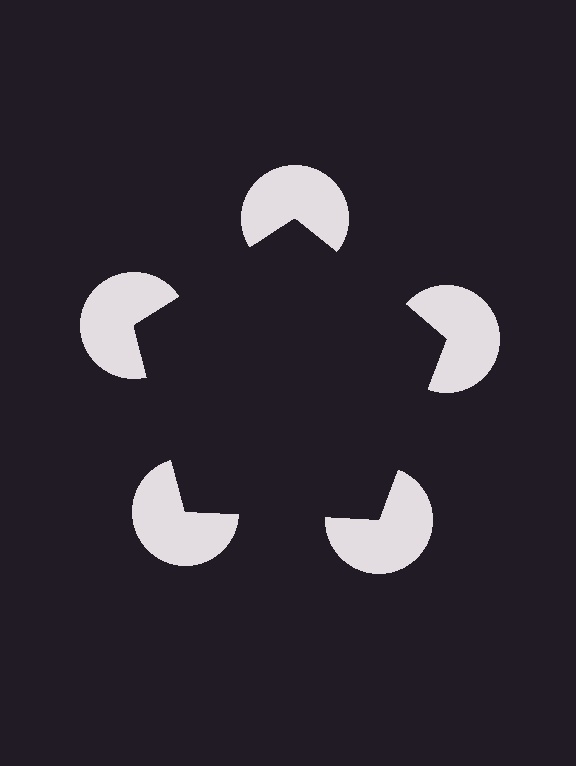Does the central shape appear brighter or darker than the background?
It typically appears slightly darker than the background, even though no actual brightness change is drawn.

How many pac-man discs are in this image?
There are 5 — one at each vertex of the illusory pentagon.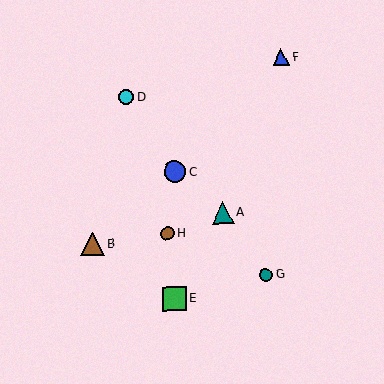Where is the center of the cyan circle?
The center of the cyan circle is at (126, 97).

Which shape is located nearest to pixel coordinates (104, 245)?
The brown triangle (labeled B) at (92, 244) is nearest to that location.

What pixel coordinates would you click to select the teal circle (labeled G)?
Click at (266, 275) to select the teal circle G.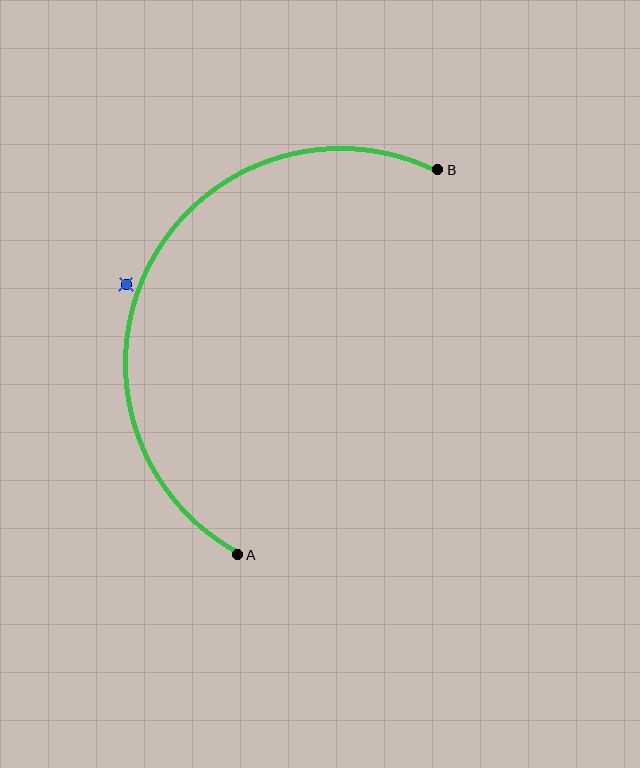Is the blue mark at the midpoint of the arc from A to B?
No — the blue mark does not lie on the arc at all. It sits slightly outside the curve.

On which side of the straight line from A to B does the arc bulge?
The arc bulges to the left of the straight line connecting A and B.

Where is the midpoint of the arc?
The arc midpoint is the point on the curve farthest from the straight line joining A and B. It sits to the left of that line.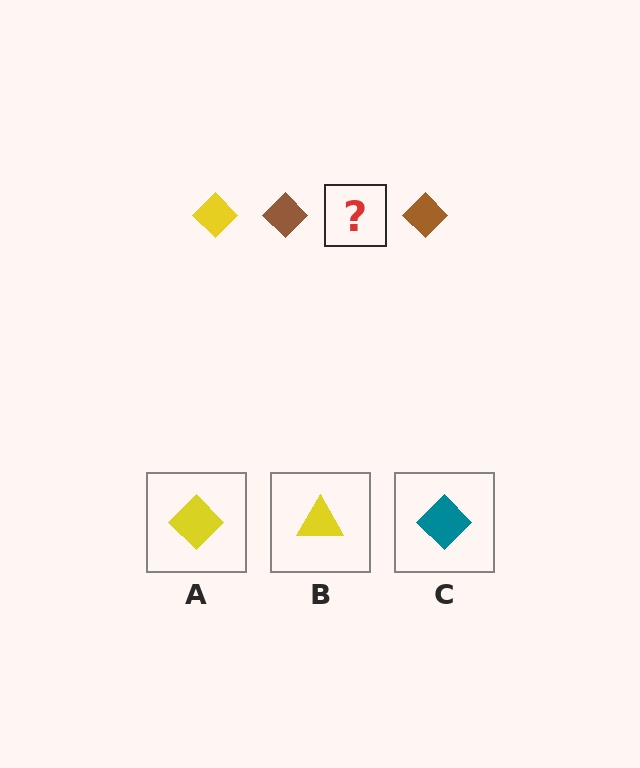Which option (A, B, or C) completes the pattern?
A.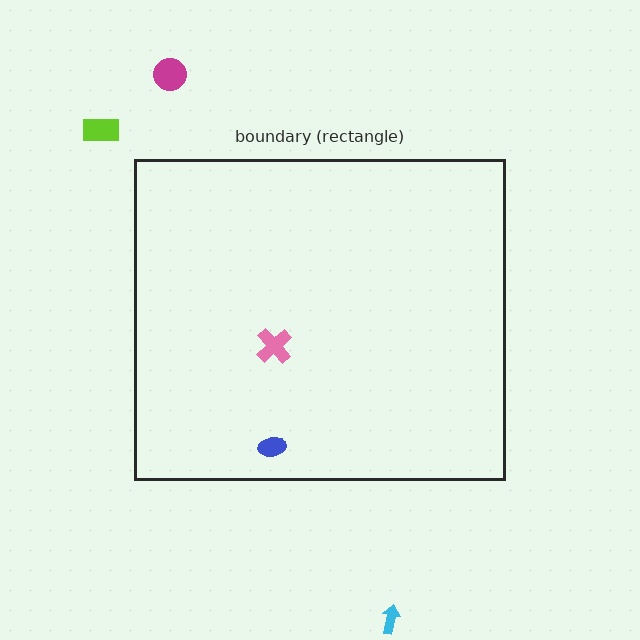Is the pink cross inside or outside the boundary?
Inside.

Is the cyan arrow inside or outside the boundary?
Outside.